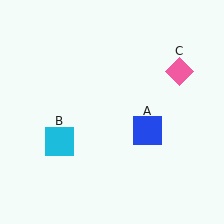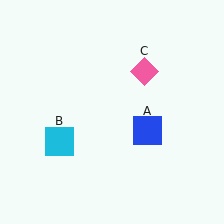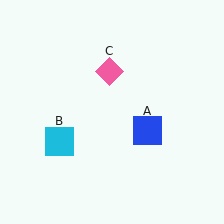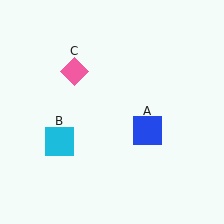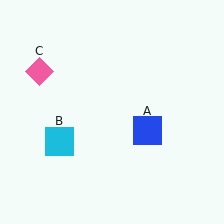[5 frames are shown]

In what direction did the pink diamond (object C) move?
The pink diamond (object C) moved left.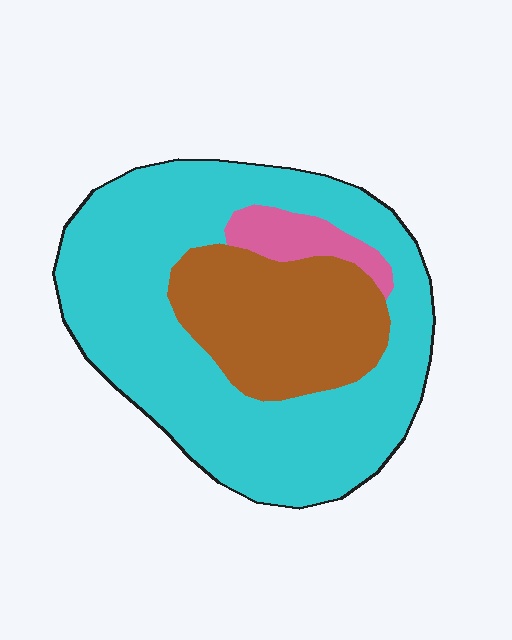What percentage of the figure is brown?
Brown covers roughly 25% of the figure.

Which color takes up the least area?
Pink, at roughly 5%.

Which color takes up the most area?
Cyan, at roughly 65%.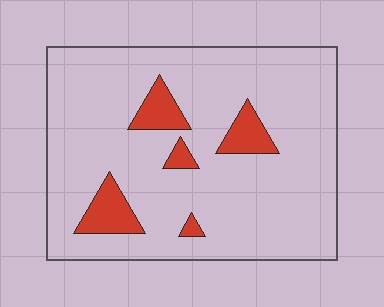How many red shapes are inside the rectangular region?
5.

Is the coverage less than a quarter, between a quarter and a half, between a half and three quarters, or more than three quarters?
Less than a quarter.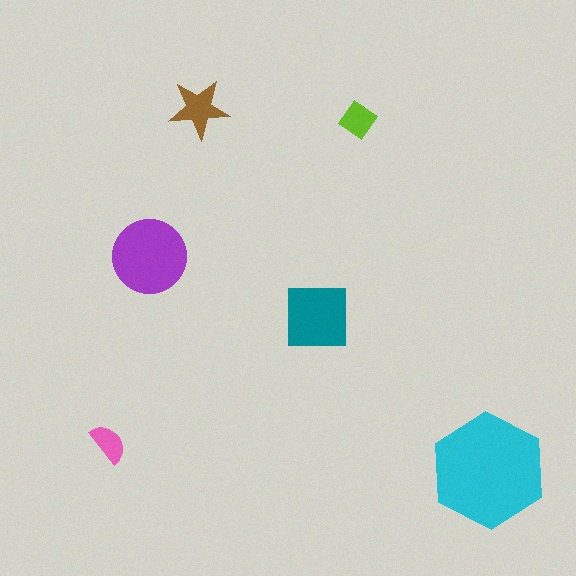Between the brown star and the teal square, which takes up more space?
The teal square.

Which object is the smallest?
The pink semicircle.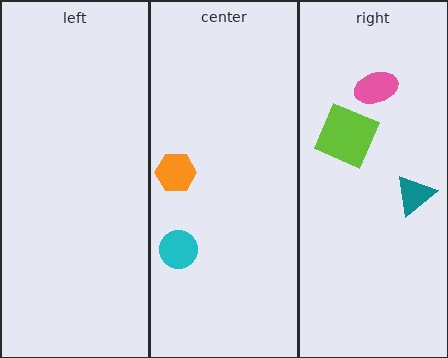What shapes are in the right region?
The lime square, the teal triangle, the pink ellipse.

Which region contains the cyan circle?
The center region.